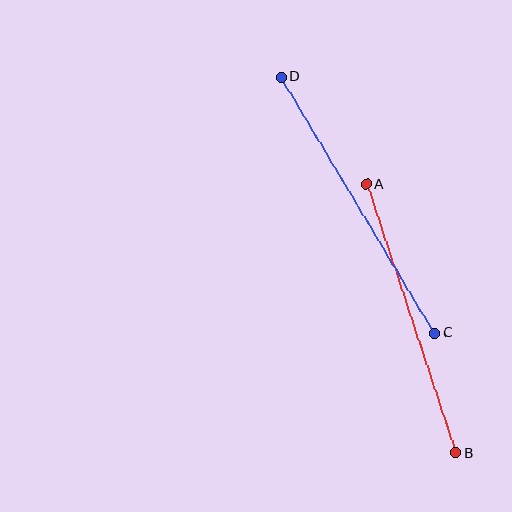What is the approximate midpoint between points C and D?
The midpoint is at approximately (358, 205) pixels.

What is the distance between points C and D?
The distance is approximately 299 pixels.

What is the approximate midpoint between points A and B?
The midpoint is at approximately (411, 319) pixels.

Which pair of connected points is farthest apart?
Points C and D are farthest apart.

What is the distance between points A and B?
The distance is approximately 283 pixels.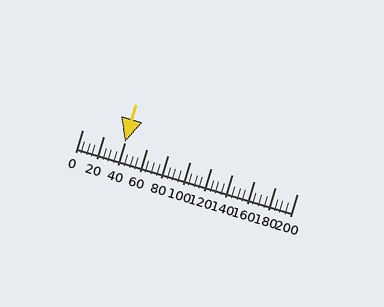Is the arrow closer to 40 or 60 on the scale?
The arrow is closer to 40.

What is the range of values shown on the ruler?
The ruler shows values from 0 to 200.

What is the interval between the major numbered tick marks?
The major tick marks are spaced 20 units apart.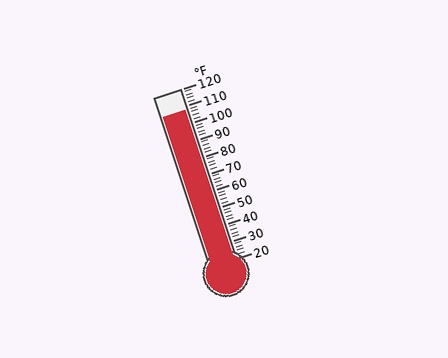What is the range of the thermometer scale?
The thermometer scale ranges from 20°F to 120°F.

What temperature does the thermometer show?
The thermometer shows approximately 108°F.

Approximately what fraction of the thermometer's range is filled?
The thermometer is filled to approximately 90% of its range.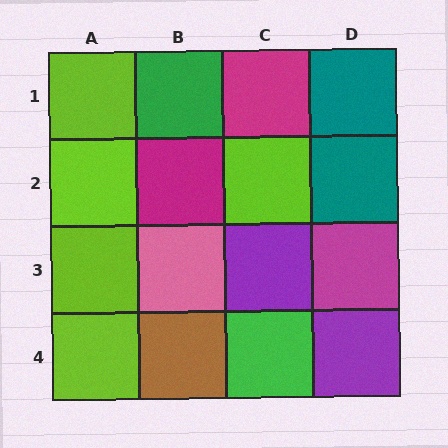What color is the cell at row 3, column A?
Lime.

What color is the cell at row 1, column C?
Magenta.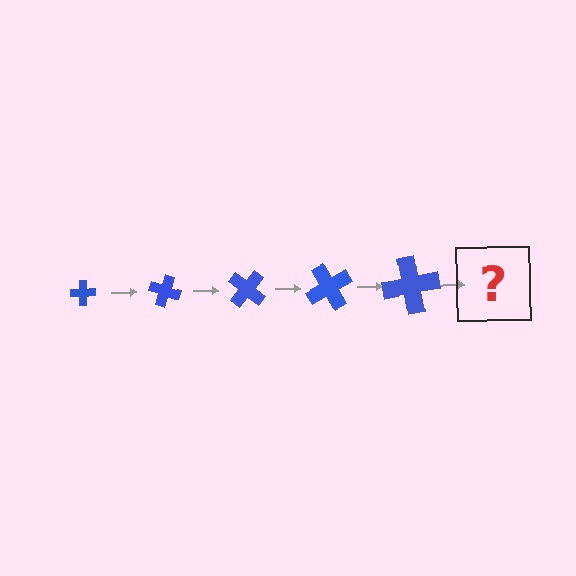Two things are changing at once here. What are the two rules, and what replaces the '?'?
The two rules are that the cross grows larger each step and it rotates 20 degrees each step. The '?' should be a cross, larger than the previous one and rotated 100 degrees from the start.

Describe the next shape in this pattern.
It should be a cross, larger than the previous one and rotated 100 degrees from the start.